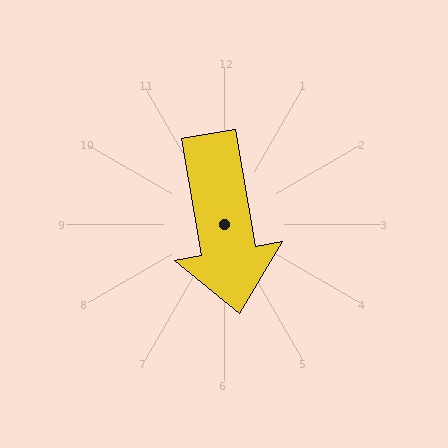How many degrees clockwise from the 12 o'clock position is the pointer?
Approximately 170 degrees.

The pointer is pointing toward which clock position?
Roughly 6 o'clock.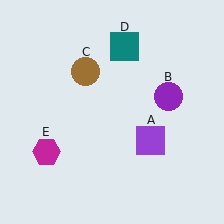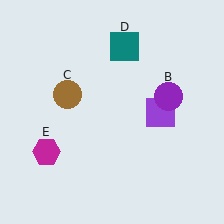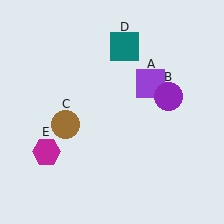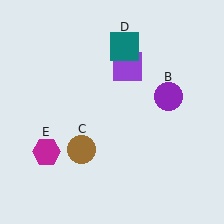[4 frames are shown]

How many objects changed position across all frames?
2 objects changed position: purple square (object A), brown circle (object C).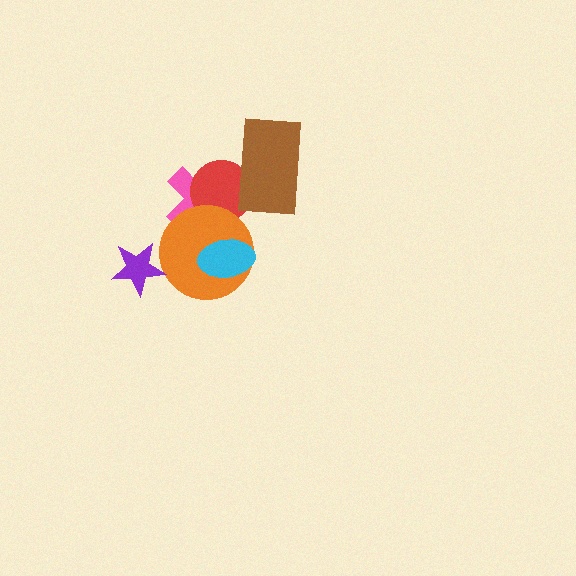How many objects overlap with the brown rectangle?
1 object overlaps with the brown rectangle.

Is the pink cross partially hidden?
Yes, it is partially covered by another shape.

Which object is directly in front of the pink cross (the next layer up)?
The red circle is directly in front of the pink cross.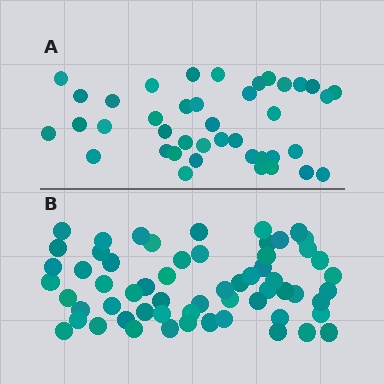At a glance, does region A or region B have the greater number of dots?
Region B (the bottom region) has more dots.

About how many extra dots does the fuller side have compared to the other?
Region B has approximately 20 more dots than region A.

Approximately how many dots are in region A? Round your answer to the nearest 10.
About 40 dots.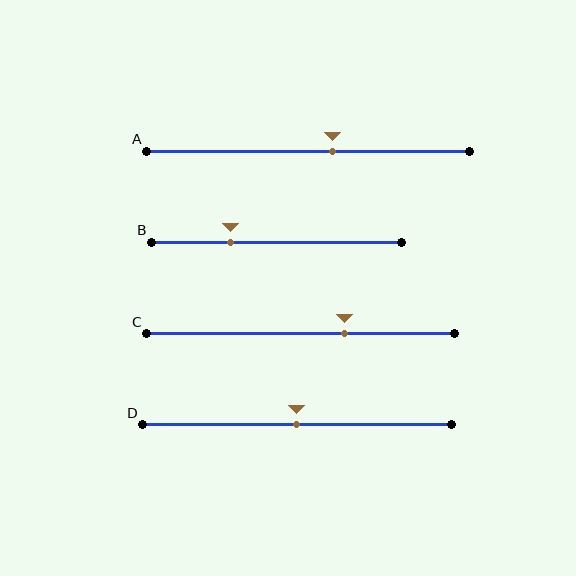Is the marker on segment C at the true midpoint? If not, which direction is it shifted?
No, the marker on segment C is shifted to the right by about 14% of the segment length.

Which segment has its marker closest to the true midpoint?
Segment D has its marker closest to the true midpoint.